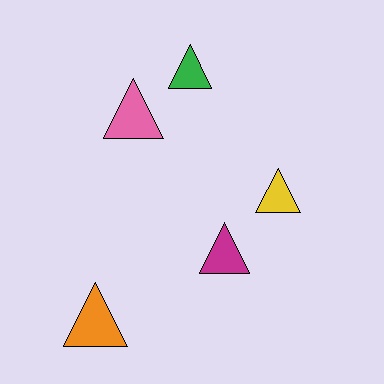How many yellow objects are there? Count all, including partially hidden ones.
There is 1 yellow object.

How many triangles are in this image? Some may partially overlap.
There are 5 triangles.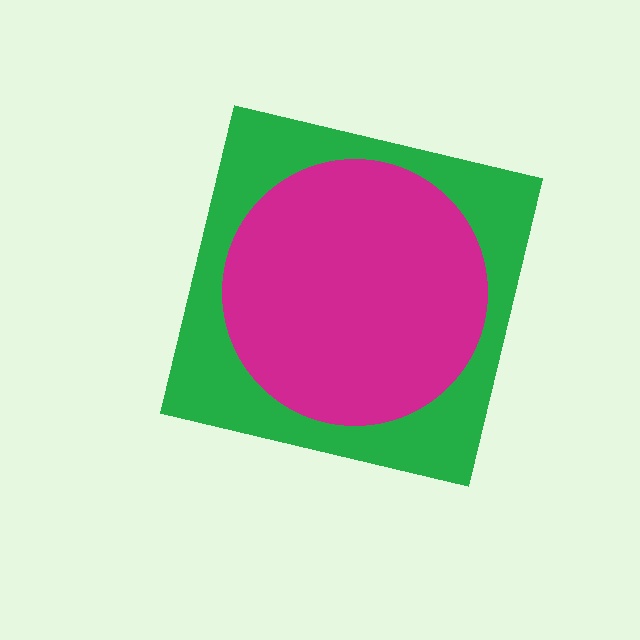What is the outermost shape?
The green square.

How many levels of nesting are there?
2.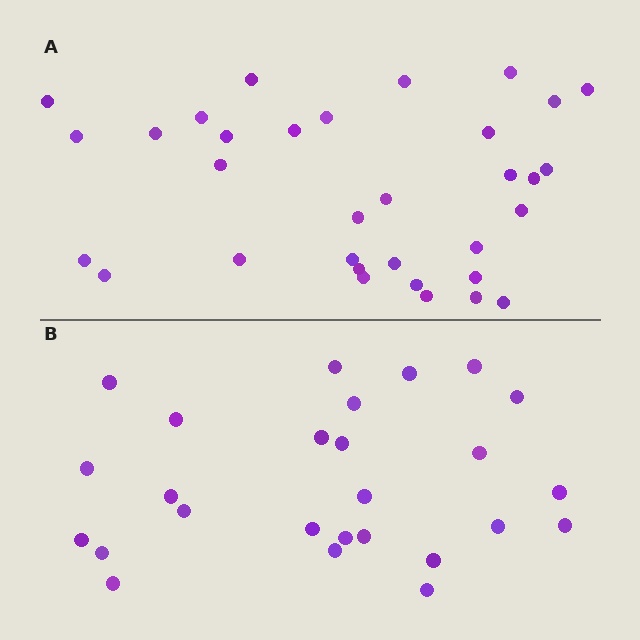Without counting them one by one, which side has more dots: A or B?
Region A (the top region) has more dots.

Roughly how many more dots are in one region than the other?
Region A has roughly 8 or so more dots than region B.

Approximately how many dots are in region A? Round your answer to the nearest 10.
About 30 dots. (The exact count is 33, which rounds to 30.)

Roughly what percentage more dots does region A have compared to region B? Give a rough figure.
About 25% more.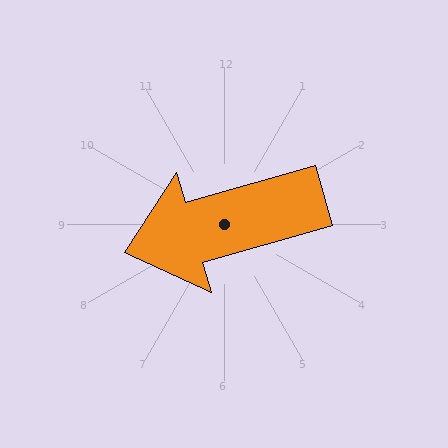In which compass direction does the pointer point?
West.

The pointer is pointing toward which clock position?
Roughly 8 o'clock.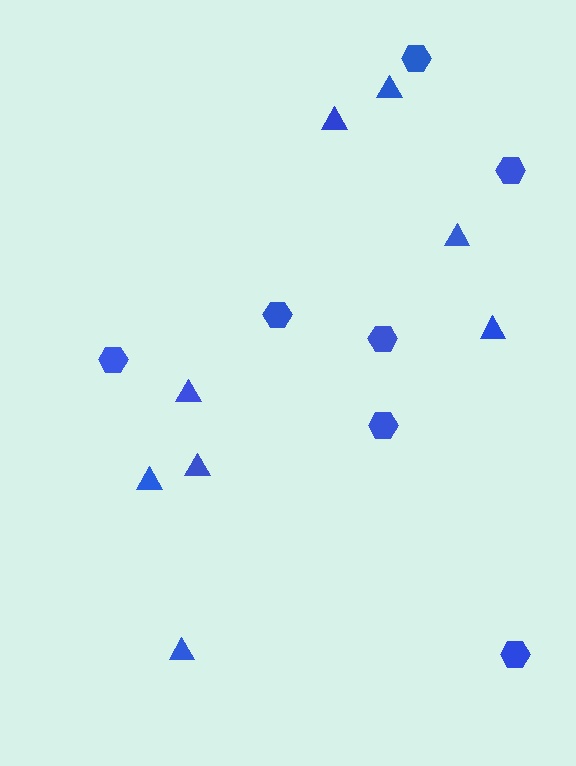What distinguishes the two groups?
There are 2 groups: one group of hexagons (7) and one group of triangles (8).